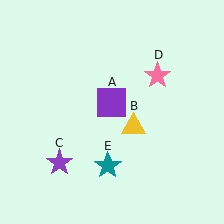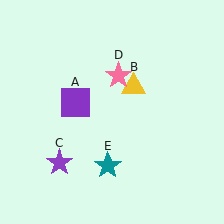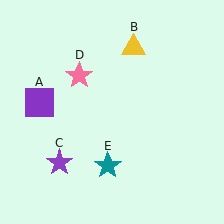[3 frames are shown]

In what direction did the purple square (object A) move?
The purple square (object A) moved left.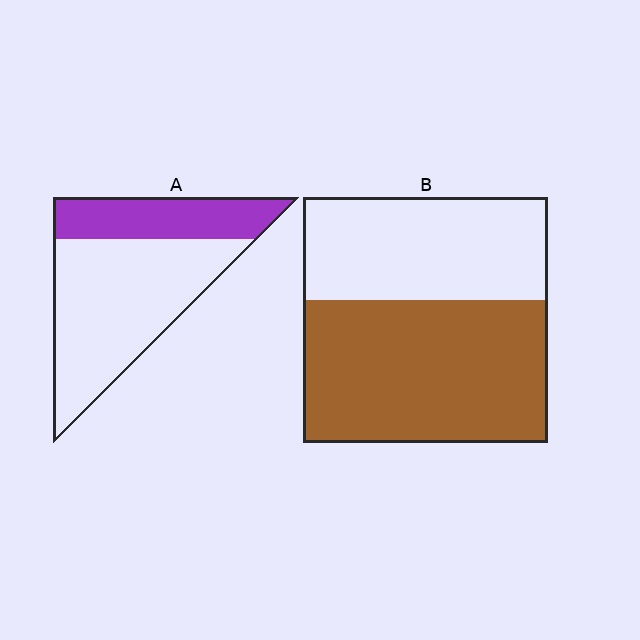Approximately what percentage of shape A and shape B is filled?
A is approximately 30% and B is approximately 60%.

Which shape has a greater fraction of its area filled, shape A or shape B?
Shape B.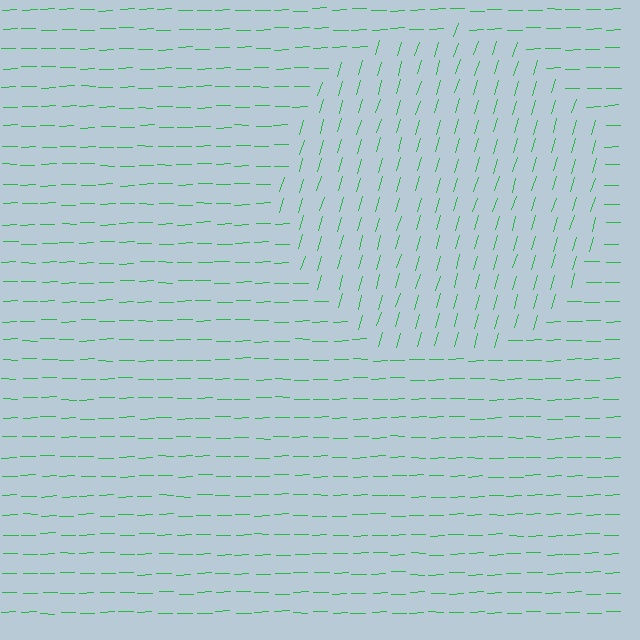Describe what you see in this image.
The image is filled with small green line segments. A circle region in the image has lines oriented differently from the surrounding lines, creating a visible texture boundary.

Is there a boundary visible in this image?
Yes, there is a texture boundary formed by a change in line orientation.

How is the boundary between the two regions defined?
The boundary is defined purely by a change in line orientation (approximately 72 degrees difference). All lines are the same color and thickness.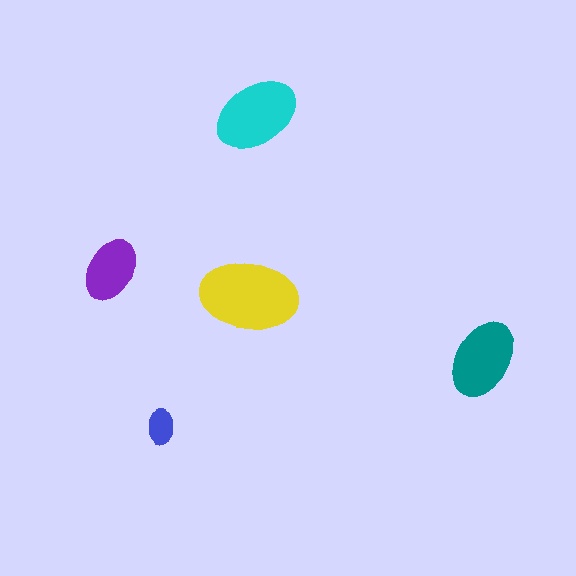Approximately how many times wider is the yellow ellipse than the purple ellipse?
About 1.5 times wider.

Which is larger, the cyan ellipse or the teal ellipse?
The cyan one.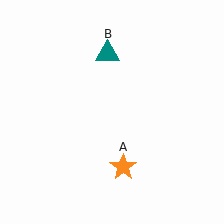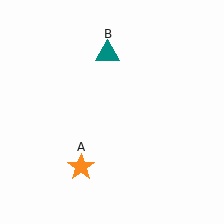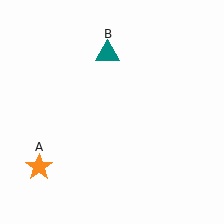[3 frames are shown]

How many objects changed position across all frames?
1 object changed position: orange star (object A).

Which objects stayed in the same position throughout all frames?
Teal triangle (object B) remained stationary.